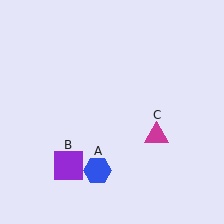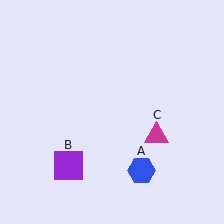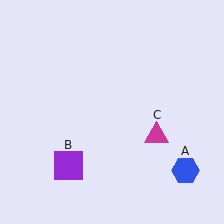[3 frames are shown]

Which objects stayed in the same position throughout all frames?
Purple square (object B) and magenta triangle (object C) remained stationary.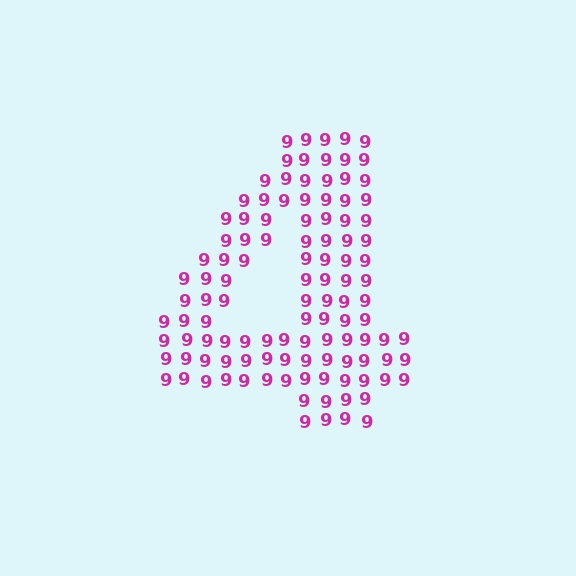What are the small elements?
The small elements are digit 9's.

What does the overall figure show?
The overall figure shows the digit 4.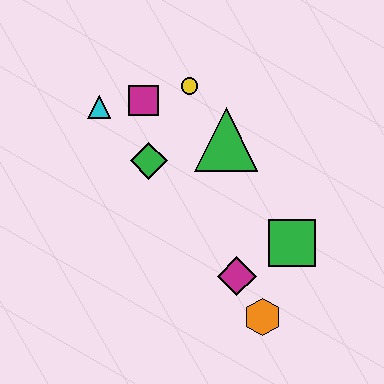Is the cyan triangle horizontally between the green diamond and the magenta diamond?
No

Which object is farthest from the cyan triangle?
The orange hexagon is farthest from the cyan triangle.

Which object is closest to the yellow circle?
The magenta square is closest to the yellow circle.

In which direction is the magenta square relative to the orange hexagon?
The magenta square is above the orange hexagon.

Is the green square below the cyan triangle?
Yes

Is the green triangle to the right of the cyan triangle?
Yes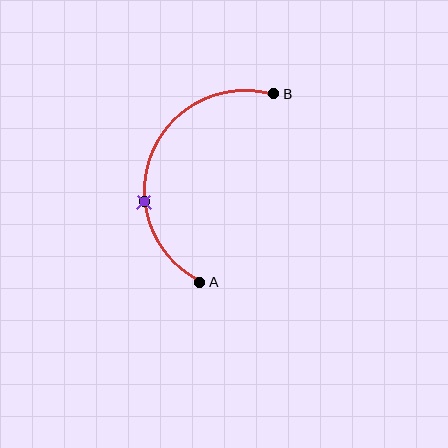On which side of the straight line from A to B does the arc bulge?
The arc bulges to the left of the straight line connecting A and B.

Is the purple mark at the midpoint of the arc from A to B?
No. The purple mark lies on the arc but is closer to endpoint A. The arc midpoint would be at the point on the curve equidistant along the arc from both A and B.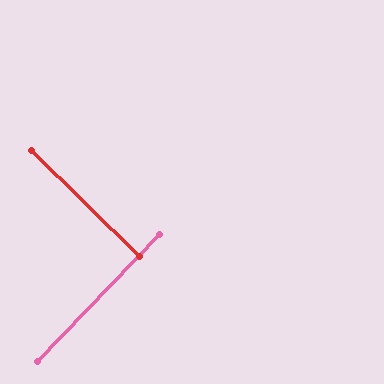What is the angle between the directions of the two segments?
Approximately 90 degrees.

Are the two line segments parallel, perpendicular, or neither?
Perpendicular — they meet at approximately 90°.